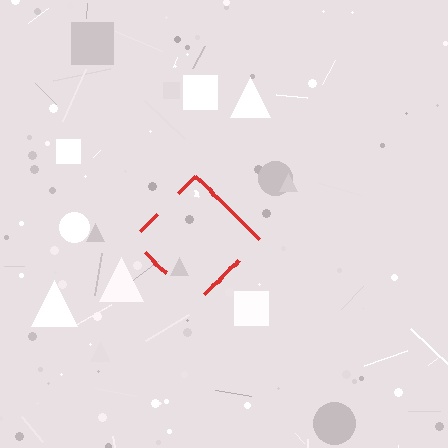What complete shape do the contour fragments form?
The contour fragments form a diamond.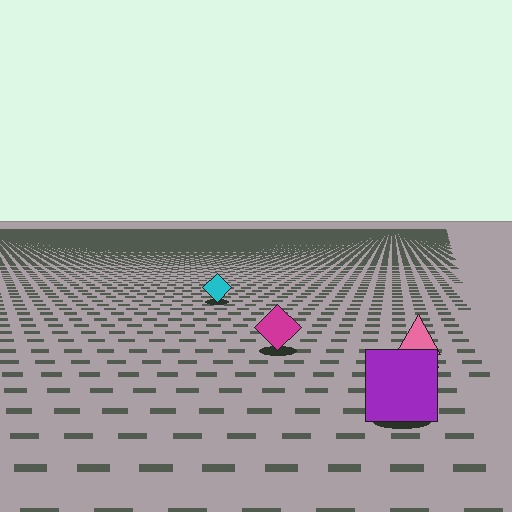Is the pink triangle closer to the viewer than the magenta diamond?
Yes. The pink triangle is closer — you can tell from the texture gradient: the ground texture is coarser near it.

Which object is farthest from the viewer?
The cyan diamond is farthest from the viewer. It appears smaller and the ground texture around it is denser.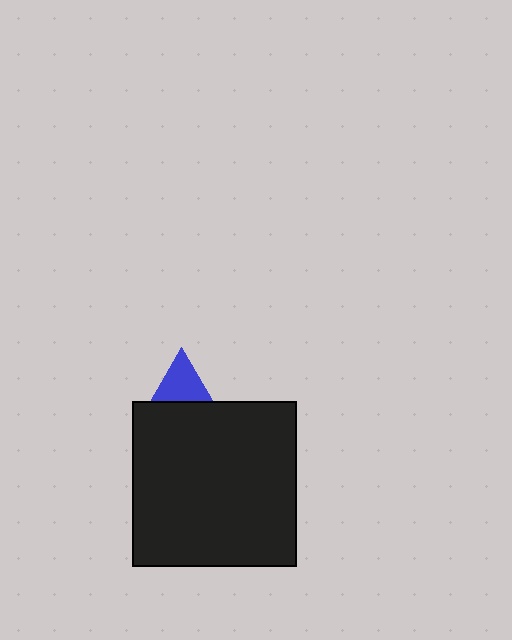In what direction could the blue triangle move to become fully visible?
The blue triangle could move up. That would shift it out from behind the black square entirely.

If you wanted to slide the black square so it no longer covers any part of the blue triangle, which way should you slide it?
Slide it down — that is the most direct way to separate the two shapes.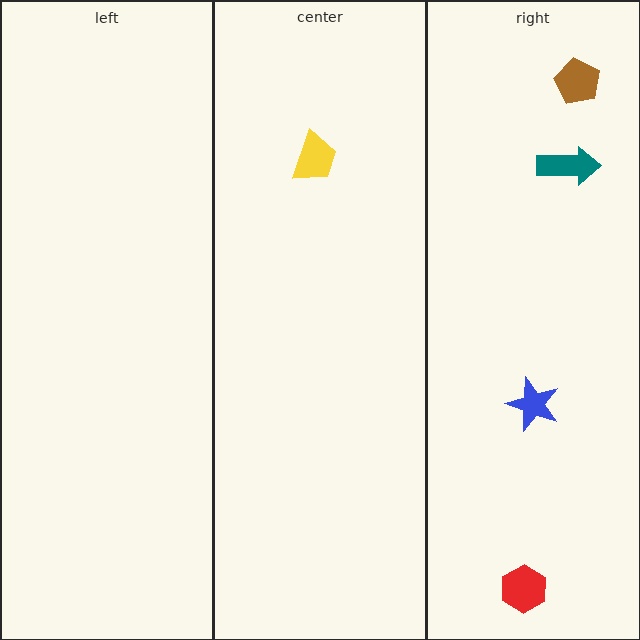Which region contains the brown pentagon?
The right region.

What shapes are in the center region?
The yellow trapezoid.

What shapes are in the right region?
The blue star, the red hexagon, the brown pentagon, the teal arrow.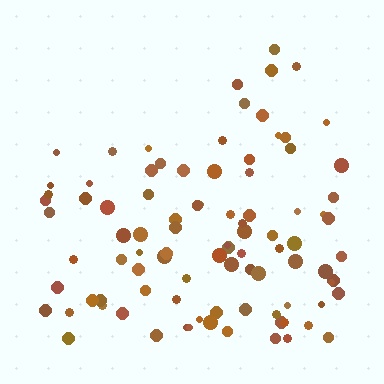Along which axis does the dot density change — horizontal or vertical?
Vertical.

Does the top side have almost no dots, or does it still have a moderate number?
Still a moderate number, just noticeably fewer than the bottom.